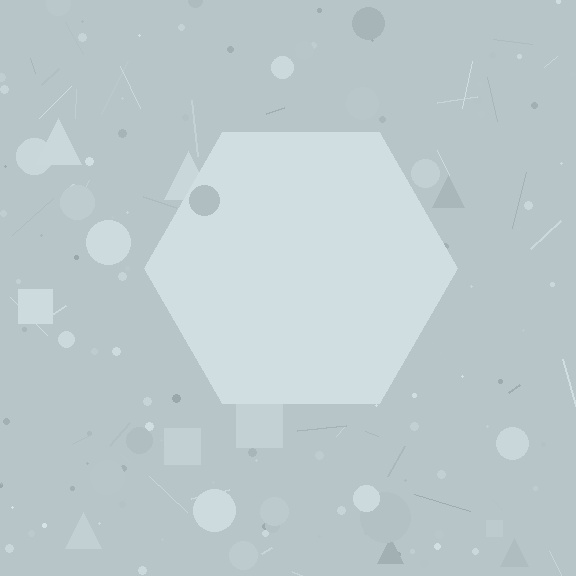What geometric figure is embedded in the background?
A hexagon is embedded in the background.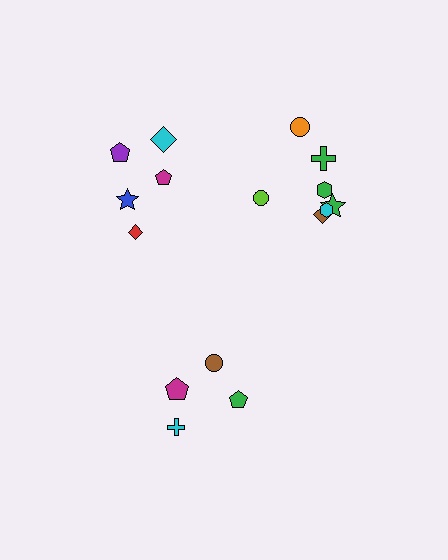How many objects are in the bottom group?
There are 4 objects.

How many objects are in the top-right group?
There are 7 objects.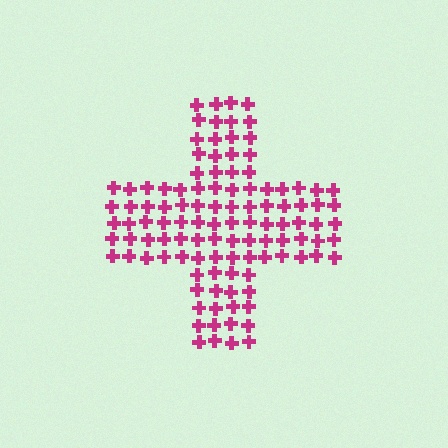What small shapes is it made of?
It is made of small crosses.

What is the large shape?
The large shape is a cross.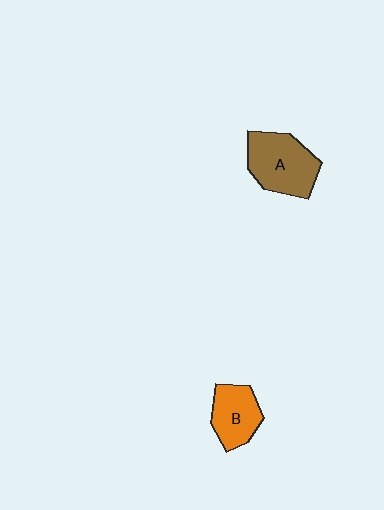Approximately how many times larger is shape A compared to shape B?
Approximately 1.4 times.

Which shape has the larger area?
Shape A (brown).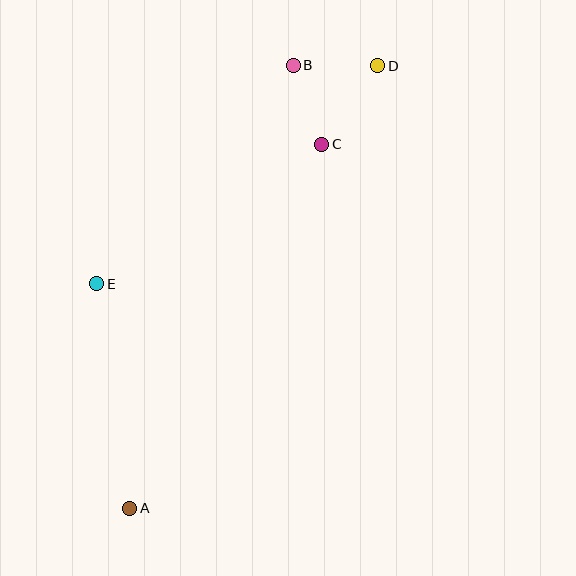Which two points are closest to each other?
Points B and C are closest to each other.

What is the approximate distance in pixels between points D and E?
The distance between D and E is approximately 356 pixels.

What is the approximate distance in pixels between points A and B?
The distance between A and B is approximately 472 pixels.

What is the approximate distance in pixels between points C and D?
The distance between C and D is approximately 96 pixels.